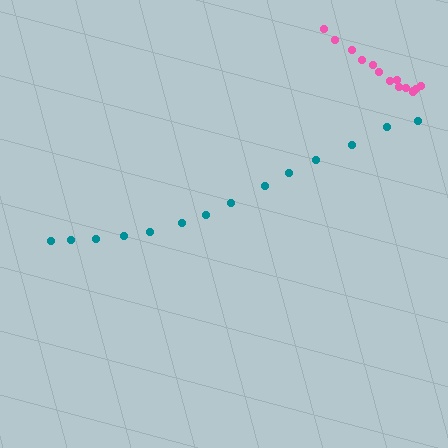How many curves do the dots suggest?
There are 2 distinct paths.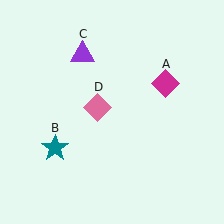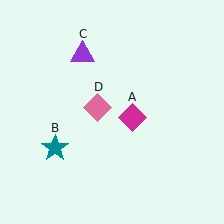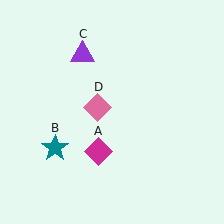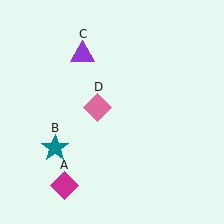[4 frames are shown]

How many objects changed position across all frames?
1 object changed position: magenta diamond (object A).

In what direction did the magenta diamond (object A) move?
The magenta diamond (object A) moved down and to the left.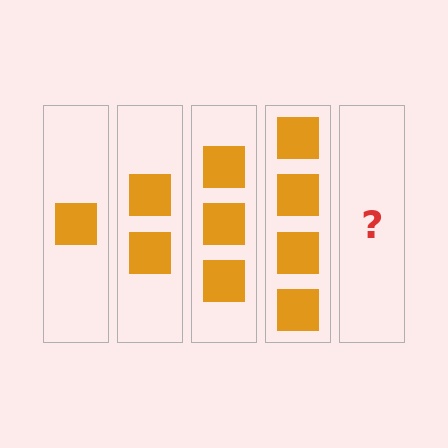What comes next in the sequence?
The next element should be 5 squares.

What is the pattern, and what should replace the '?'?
The pattern is that each step adds one more square. The '?' should be 5 squares.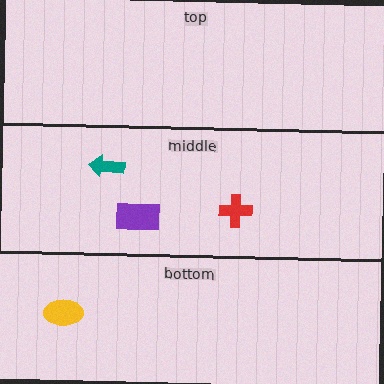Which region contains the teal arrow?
The middle region.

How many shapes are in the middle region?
3.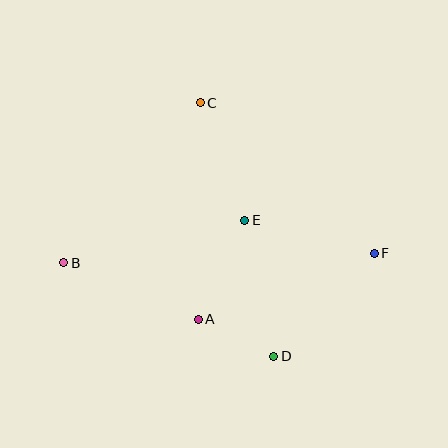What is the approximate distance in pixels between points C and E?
The distance between C and E is approximately 125 pixels.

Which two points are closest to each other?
Points A and D are closest to each other.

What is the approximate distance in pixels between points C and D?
The distance between C and D is approximately 264 pixels.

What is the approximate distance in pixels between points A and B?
The distance between A and B is approximately 146 pixels.